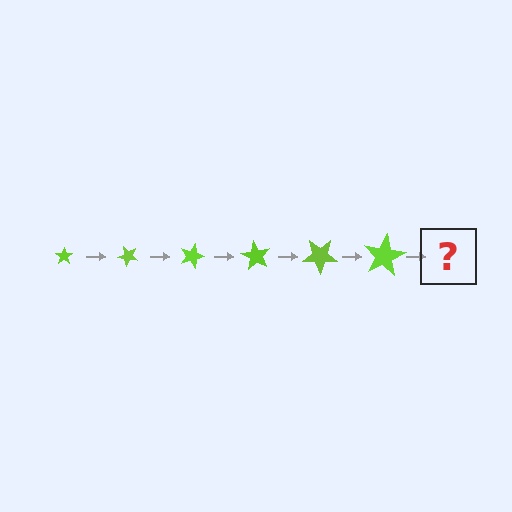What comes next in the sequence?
The next element should be a star, larger than the previous one and rotated 270 degrees from the start.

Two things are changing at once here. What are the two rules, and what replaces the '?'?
The two rules are that the star grows larger each step and it rotates 45 degrees each step. The '?' should be a star, larger than the previous one and rotated 270 degrees from the start.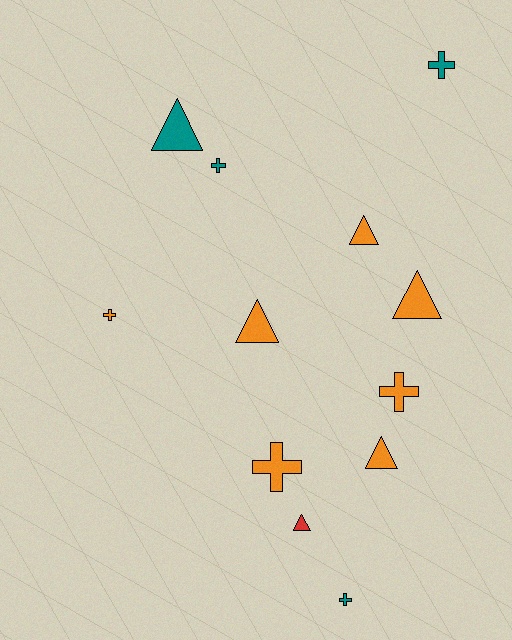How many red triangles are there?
There is 1 red triangle.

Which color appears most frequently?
Orange, with 7 objects.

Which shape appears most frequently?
Triangle, with 6 objects.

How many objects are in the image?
There are 12 objects.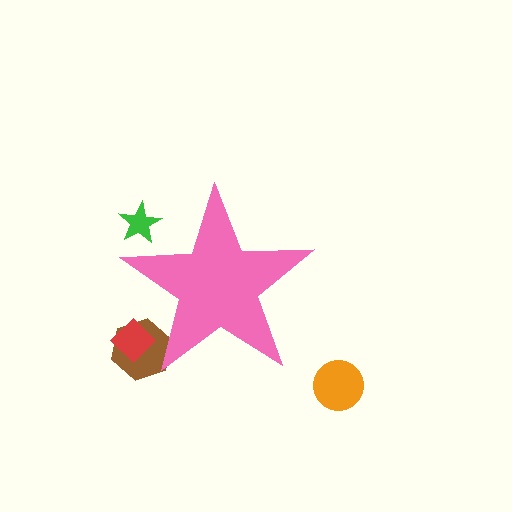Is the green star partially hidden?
Yes, the green star is partially hidden behind the pink star.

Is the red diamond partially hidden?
Yes, the red diamond is partially hidden behind the pink star.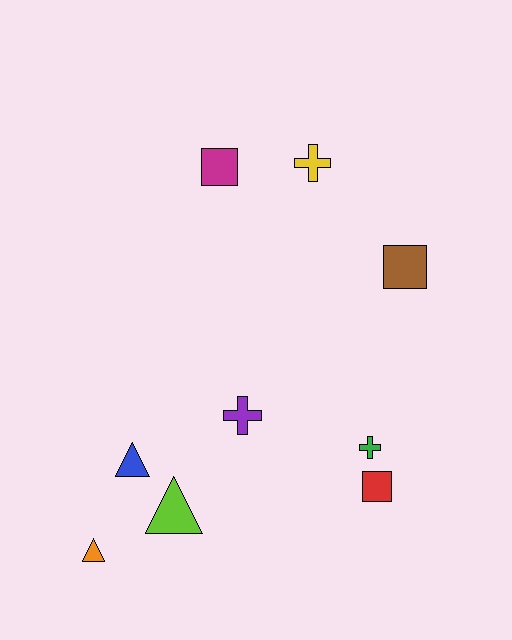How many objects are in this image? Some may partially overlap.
There are 9 objects.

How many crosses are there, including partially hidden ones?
There are 3 crosses.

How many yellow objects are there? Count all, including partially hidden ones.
There is 1 yellow object.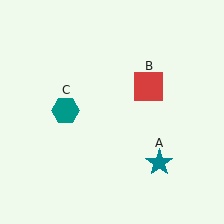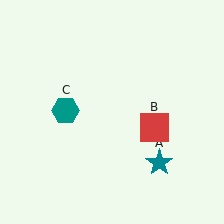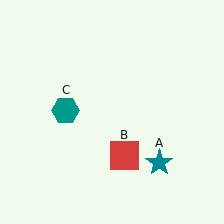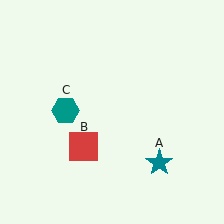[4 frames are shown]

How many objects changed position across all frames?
1 object changed position: red square (object B).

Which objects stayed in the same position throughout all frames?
Teal star (object A) and teal hexagon (object C) remained stationary.